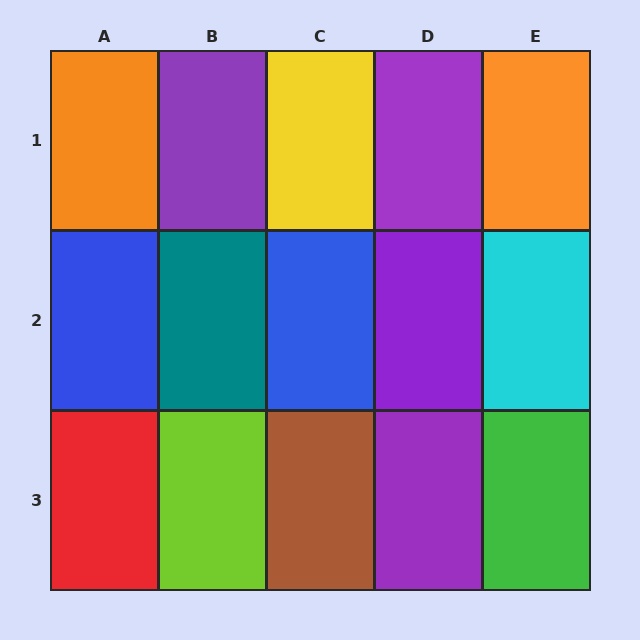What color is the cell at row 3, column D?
Purple.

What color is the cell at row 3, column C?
Brown.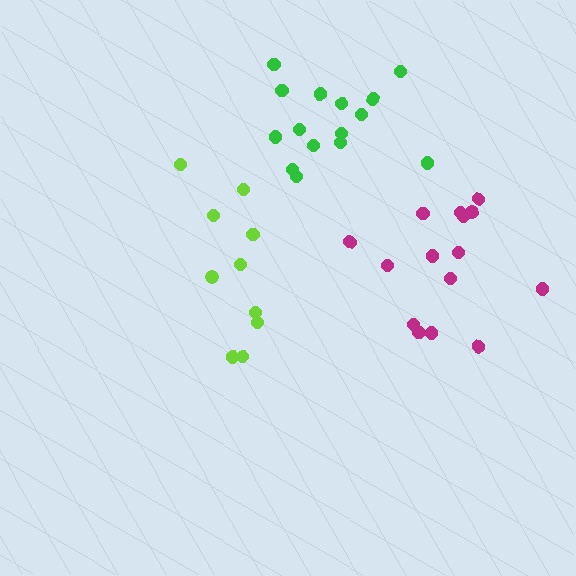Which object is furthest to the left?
The lime cluster is leftmost.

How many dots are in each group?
Group 1: 10 dots, Group 2: 15 dots, Group 3: 15 dots (40 total).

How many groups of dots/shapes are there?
There are 3 groups.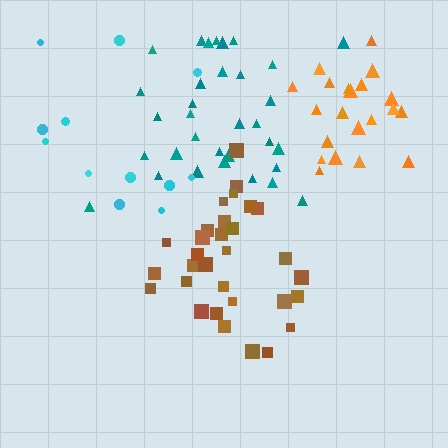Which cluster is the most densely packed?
Brown.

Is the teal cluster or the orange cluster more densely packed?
Orange.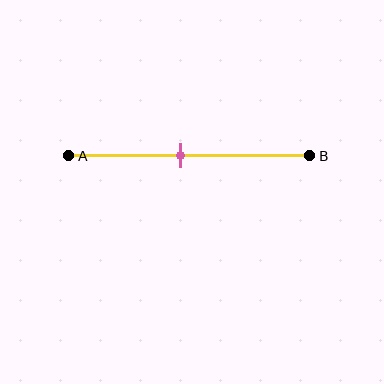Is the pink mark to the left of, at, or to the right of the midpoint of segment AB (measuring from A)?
The pink mark is to the left of the midpoint of segment AB.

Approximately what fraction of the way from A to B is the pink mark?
The pink mark is approximately 45% of the way from A to B.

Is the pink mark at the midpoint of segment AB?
No, the mark is at about 45% from A, not at the 50% midpoint.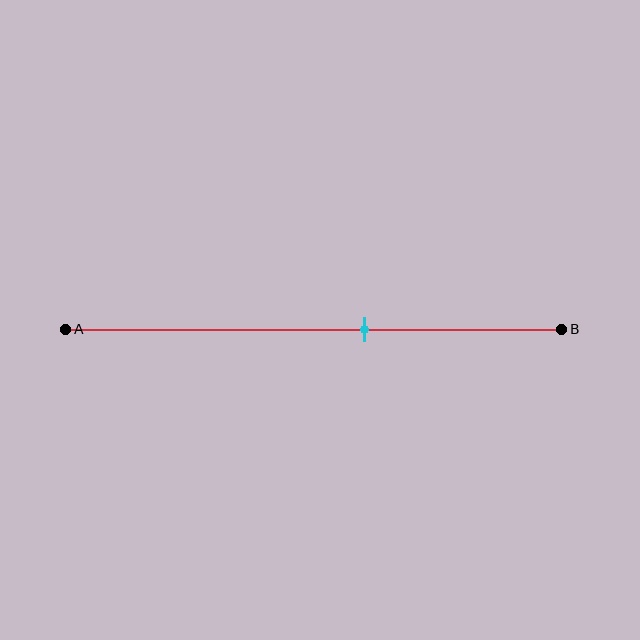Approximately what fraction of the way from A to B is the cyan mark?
The cyan mark is approximately 60% of the way from A to B.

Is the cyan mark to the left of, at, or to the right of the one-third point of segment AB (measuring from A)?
The cyan mark is to the right of the one-third point of segment AB.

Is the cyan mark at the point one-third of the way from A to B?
No, the mark is at about 60% from A, not at the 33% one-third point.